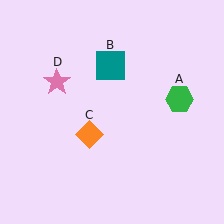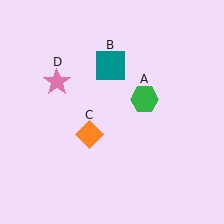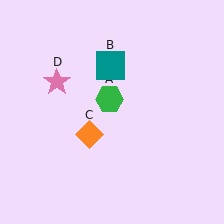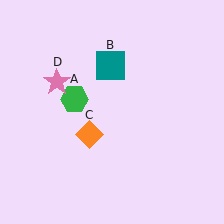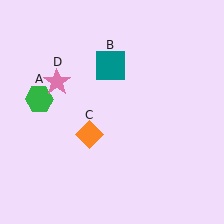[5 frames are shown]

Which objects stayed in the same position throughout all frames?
Teal square (object B) and orange diamond (object C) and pink star (object D) remained stationary.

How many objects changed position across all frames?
1 object changed position: green hexagon (object A).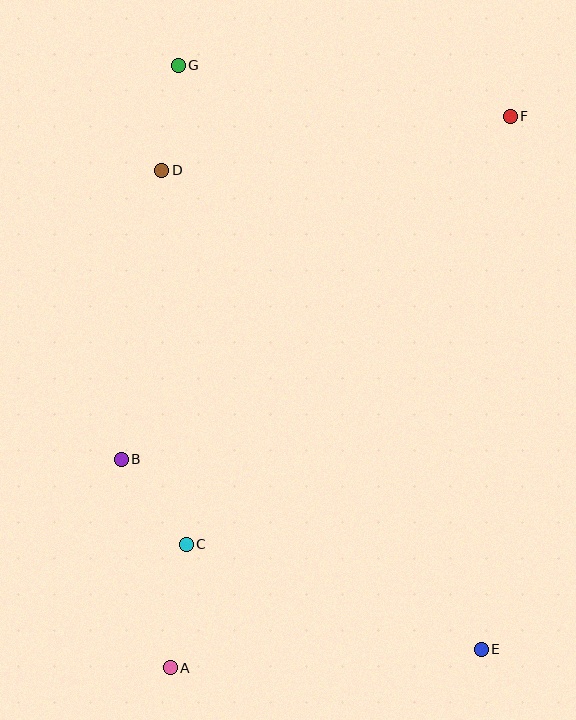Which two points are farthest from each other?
Points E and G are farthest from each other.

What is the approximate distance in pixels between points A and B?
The distance between A and B is approximately 214 pixels.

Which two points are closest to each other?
Points D and G are closest to each other.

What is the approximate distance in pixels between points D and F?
The distance between D and F is approximately 353 pixels.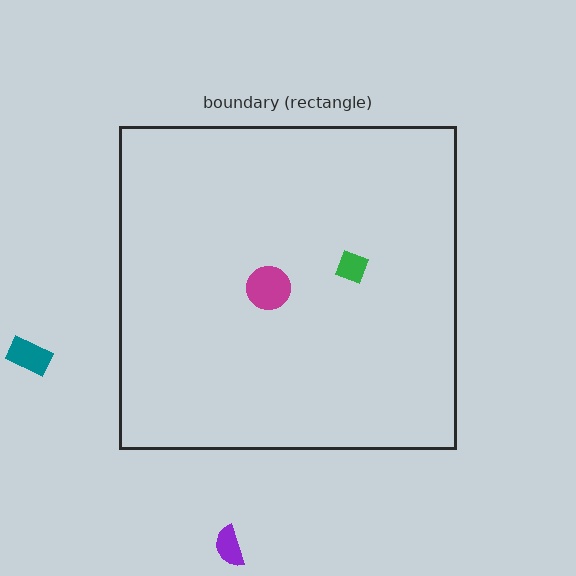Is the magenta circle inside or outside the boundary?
Inside.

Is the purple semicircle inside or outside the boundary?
Outside.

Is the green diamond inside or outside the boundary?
Inside.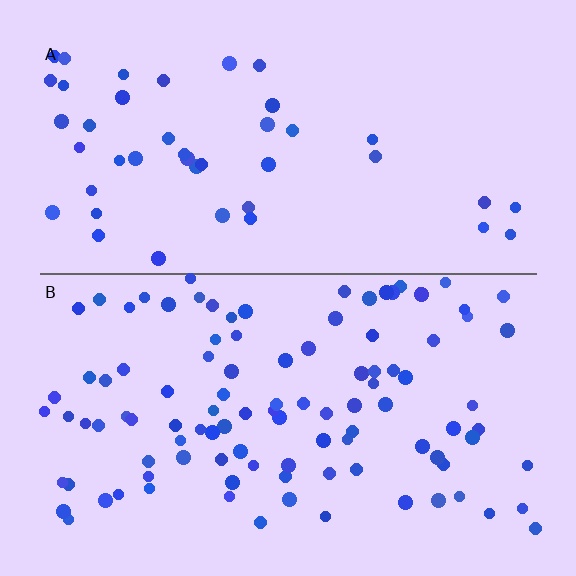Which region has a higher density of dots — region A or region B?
B (the bottom).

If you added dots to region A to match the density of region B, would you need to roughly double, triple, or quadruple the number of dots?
Approximately double.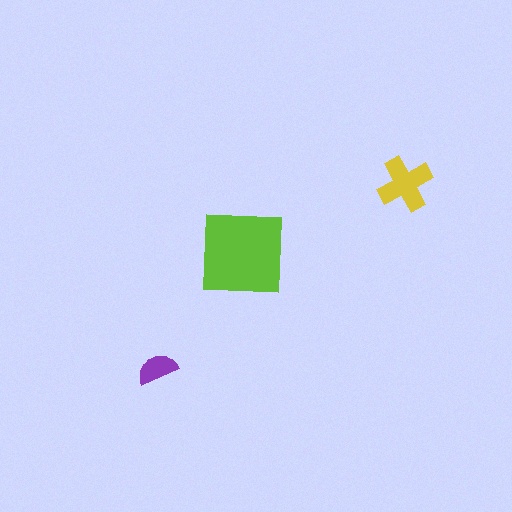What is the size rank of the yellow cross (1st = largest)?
2nd.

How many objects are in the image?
There are 3 objects in the image.